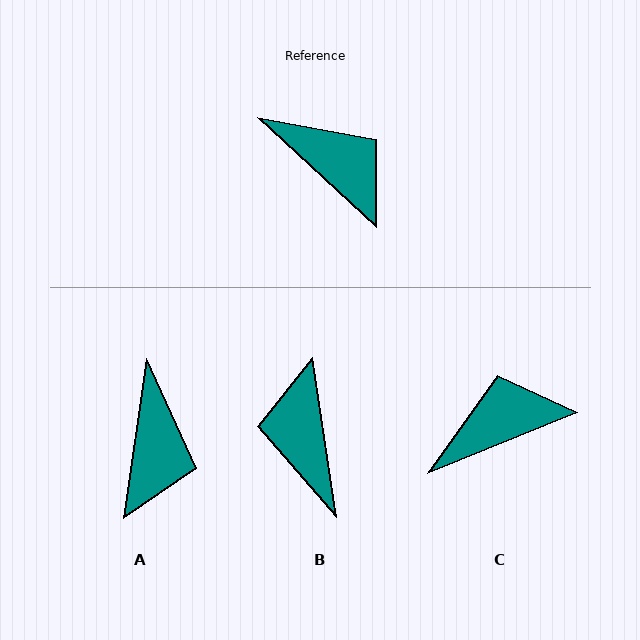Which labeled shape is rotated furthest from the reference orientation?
B, about 141 degrees away.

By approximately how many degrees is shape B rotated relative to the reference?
Approximately 141 degrees counter-clockwise.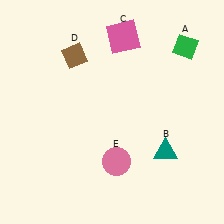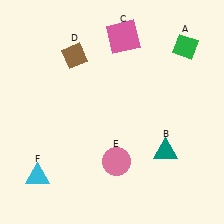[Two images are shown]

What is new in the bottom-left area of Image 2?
A cyan triangle (F) was added in the bottom-left area of Image 2.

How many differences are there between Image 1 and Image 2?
There is 1 difference between the two images.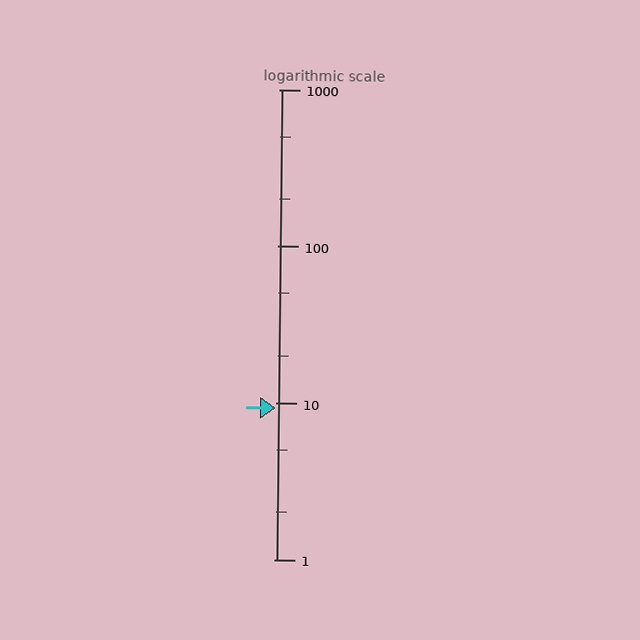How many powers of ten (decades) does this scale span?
The scale spans 3 decades, from 1 to 1000.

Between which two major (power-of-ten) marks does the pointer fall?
The pointer is between 1 and 10.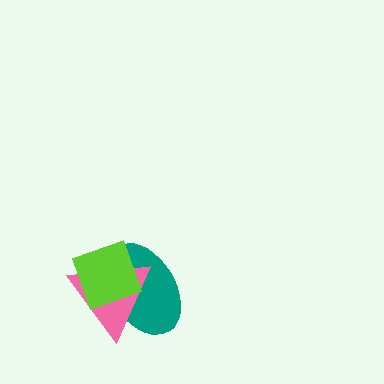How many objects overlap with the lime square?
2 objects overlap with the lime square.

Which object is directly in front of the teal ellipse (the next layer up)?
The pink triangle is directly in front of the teal ellipse.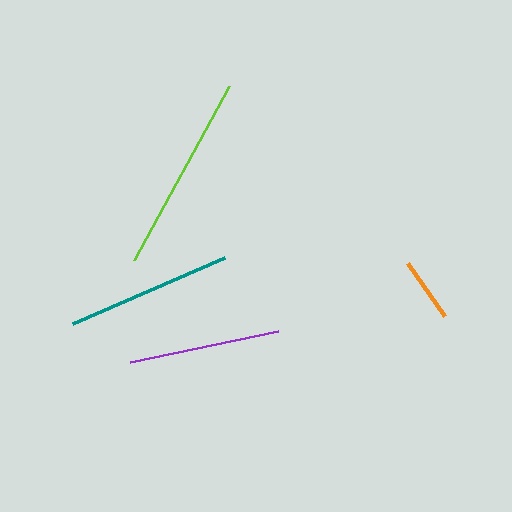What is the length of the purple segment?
The purple segment is approximately 151 pixels long.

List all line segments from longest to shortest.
From longest to shortest: lime, teal, purple, orange.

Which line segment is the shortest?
The orange line is the shortest at approximately 65 pixels.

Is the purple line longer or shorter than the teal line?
The teal line is longer than the purple line.